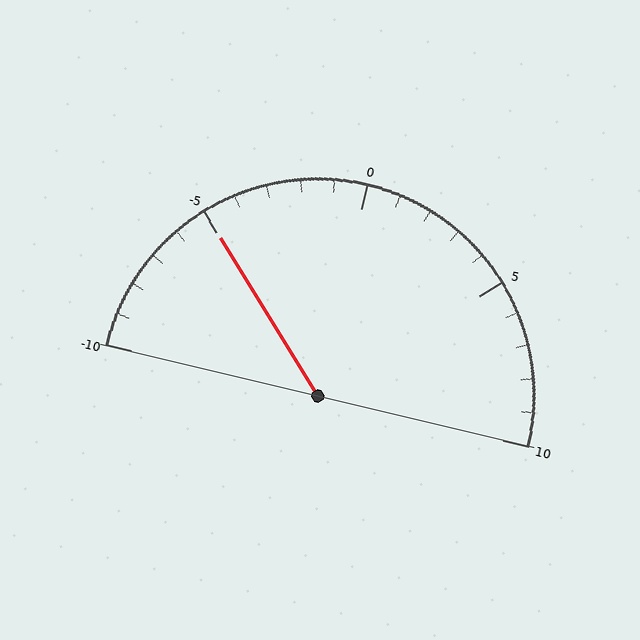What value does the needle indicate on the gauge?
The needle indicates approximately -5.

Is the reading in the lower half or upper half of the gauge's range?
The reading is in the lower half of the range (-10 to 10).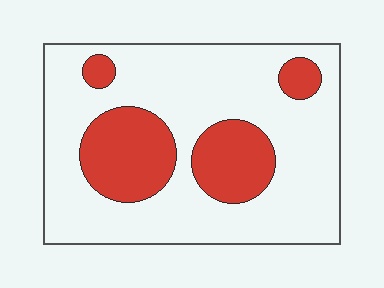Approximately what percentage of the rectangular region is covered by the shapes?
Approximately 25%.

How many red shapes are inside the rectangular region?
4.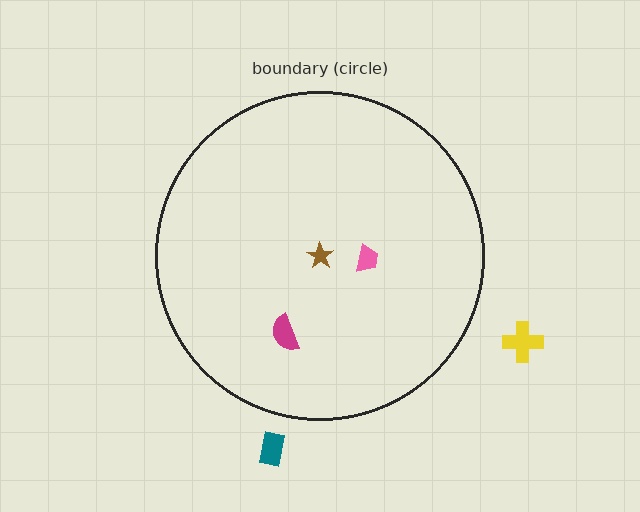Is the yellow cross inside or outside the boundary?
Outside.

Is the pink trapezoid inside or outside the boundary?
Inside.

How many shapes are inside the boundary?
3 inside, 2 outside.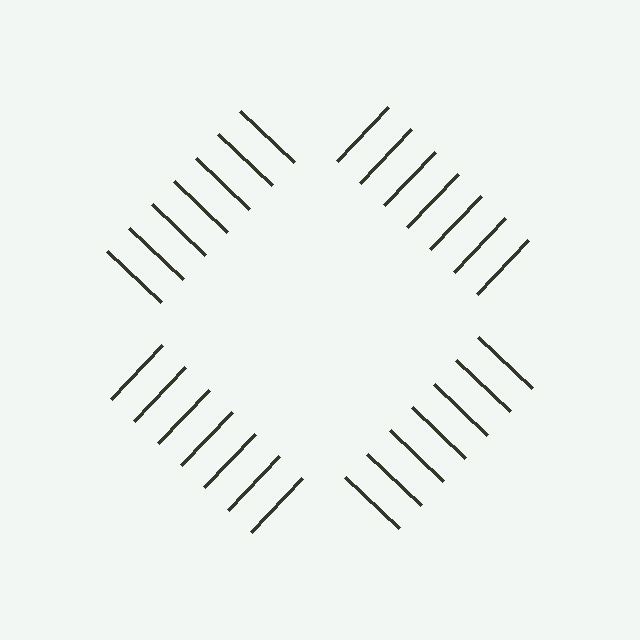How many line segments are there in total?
28 — 7 along each of the 4 edges.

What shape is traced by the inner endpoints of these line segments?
An illusory square — the line segments terminate on its edges but no continuous stroke is drawn.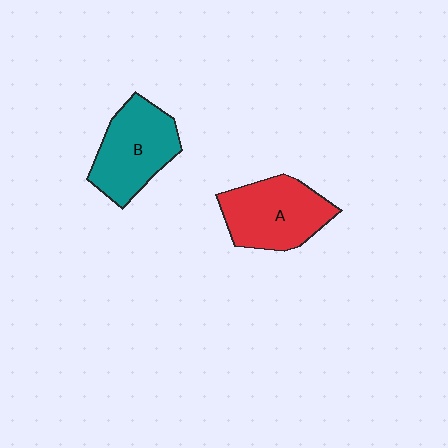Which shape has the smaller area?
Shape B (teal).